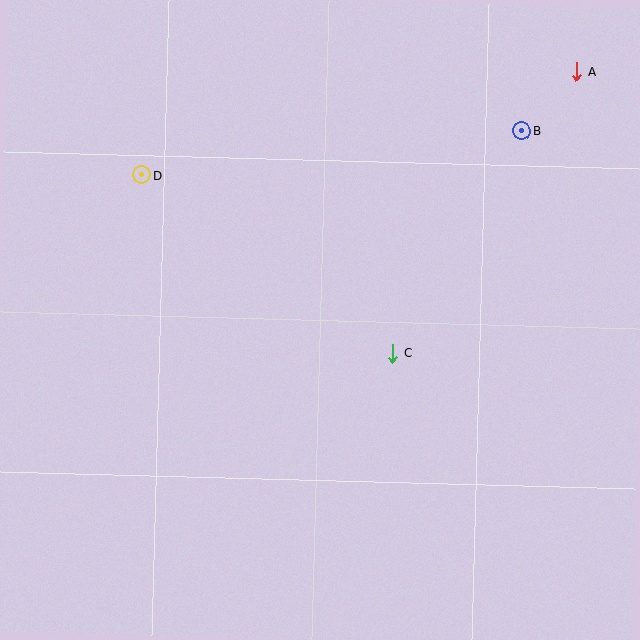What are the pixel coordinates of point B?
Point B is at (522, 130).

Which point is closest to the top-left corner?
Point D is closest to the top-left corner.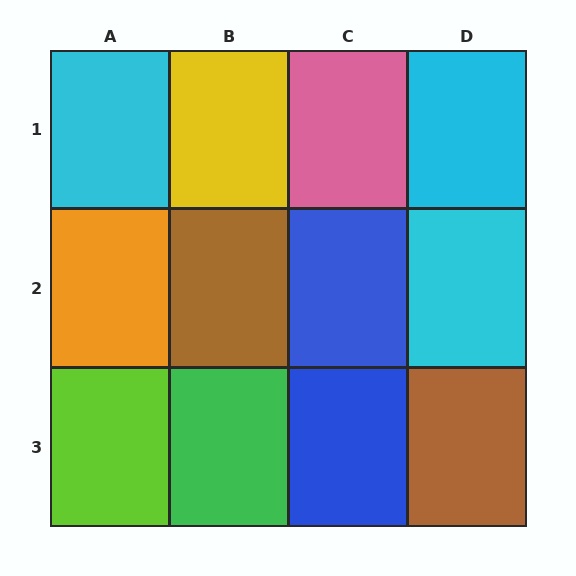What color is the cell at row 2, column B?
Brown.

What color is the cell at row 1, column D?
Cyan.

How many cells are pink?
1 cell is pink.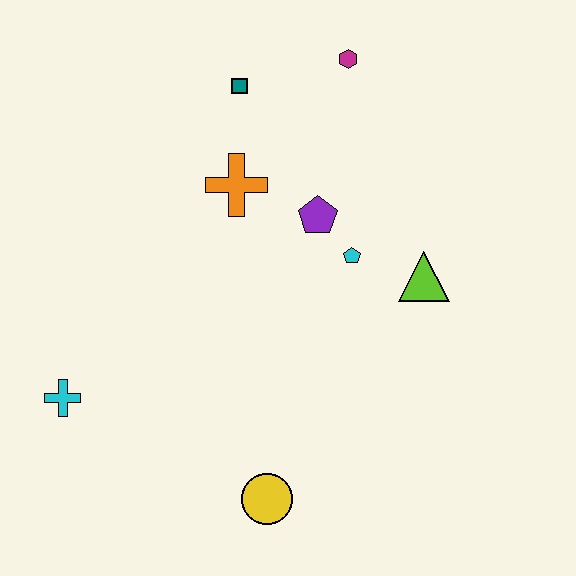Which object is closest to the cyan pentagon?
The purple pentagon is closest to the cyan pentagon.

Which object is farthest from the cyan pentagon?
The cyan cross is farthest from the cyan pentagon.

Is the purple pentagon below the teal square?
Yes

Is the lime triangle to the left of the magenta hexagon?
No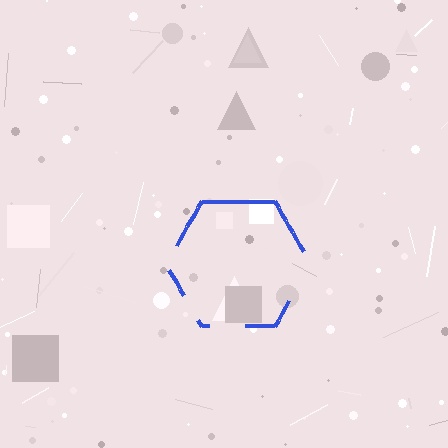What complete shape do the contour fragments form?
The contour fragments form a hexagon.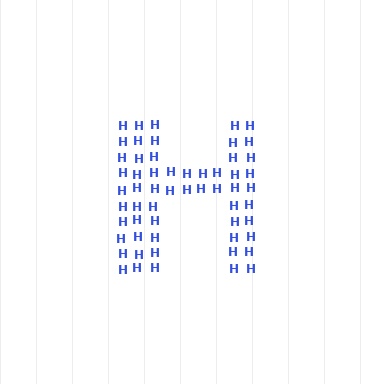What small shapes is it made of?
It is made of small letter H's.